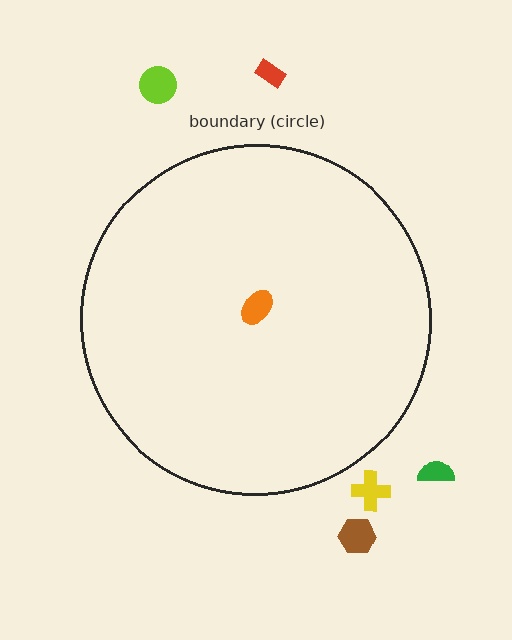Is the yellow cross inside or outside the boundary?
Outside.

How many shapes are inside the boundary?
1 inside, 5 outside.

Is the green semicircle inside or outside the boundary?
Outside.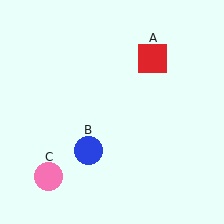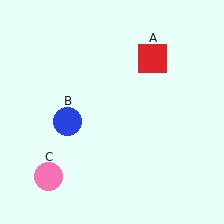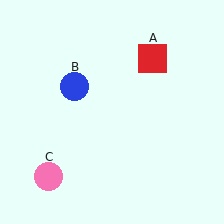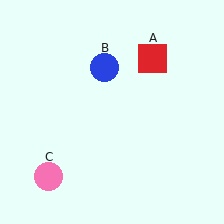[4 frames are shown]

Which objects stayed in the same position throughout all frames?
Red square (object A) and pink circle (object C) remained stationary.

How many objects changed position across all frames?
1 object changed position: blue circle (object B).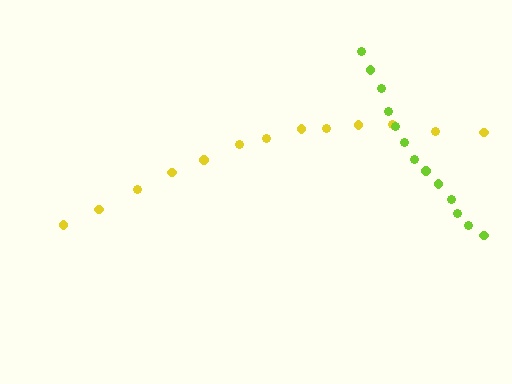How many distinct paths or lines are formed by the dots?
There are 2 distinct paths.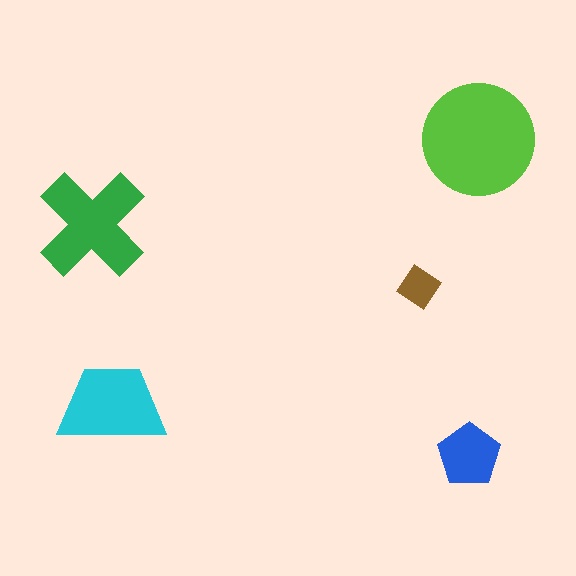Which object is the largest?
The lime circle.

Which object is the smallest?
The brown diamond.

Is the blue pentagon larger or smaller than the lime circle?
Smaller.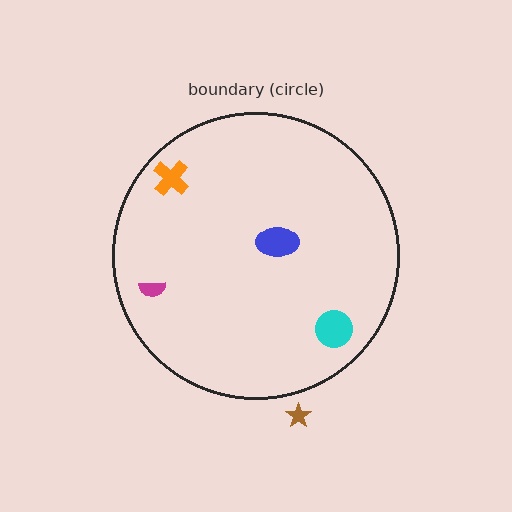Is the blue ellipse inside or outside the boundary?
Inside.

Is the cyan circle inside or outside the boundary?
Inside.